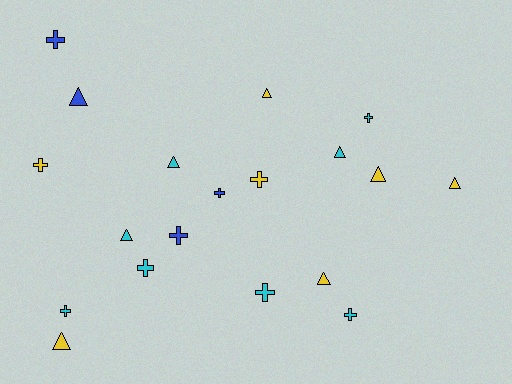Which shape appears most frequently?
Cross, with 10 objects.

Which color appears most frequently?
Cyan, with 8 objects.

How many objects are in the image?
There are 19 objects.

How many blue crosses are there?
There are 3 blue crosses.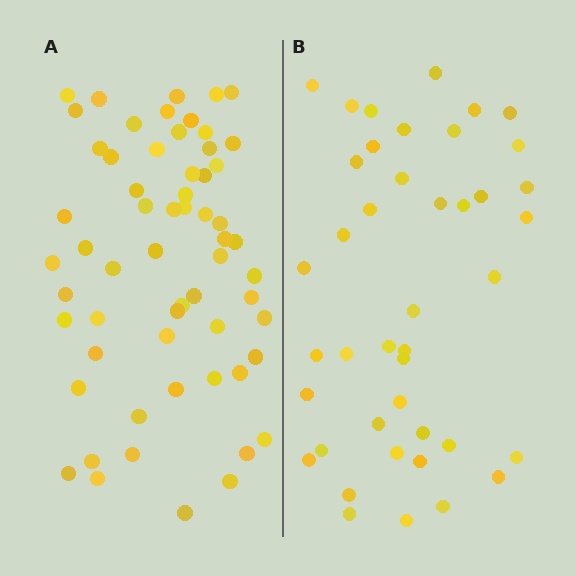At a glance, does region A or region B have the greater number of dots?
Region A (the left region) has more dots.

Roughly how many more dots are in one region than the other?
Region A has approximately 20 more dots than region B.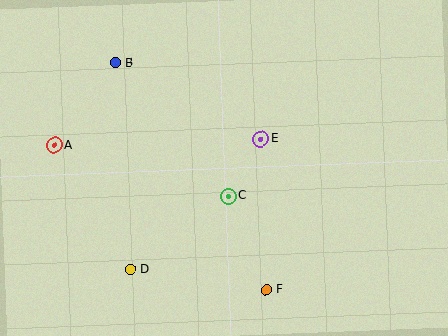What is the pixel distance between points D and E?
The distance between D and E is 185 pixels.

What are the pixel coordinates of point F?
Point F is at (266, 290).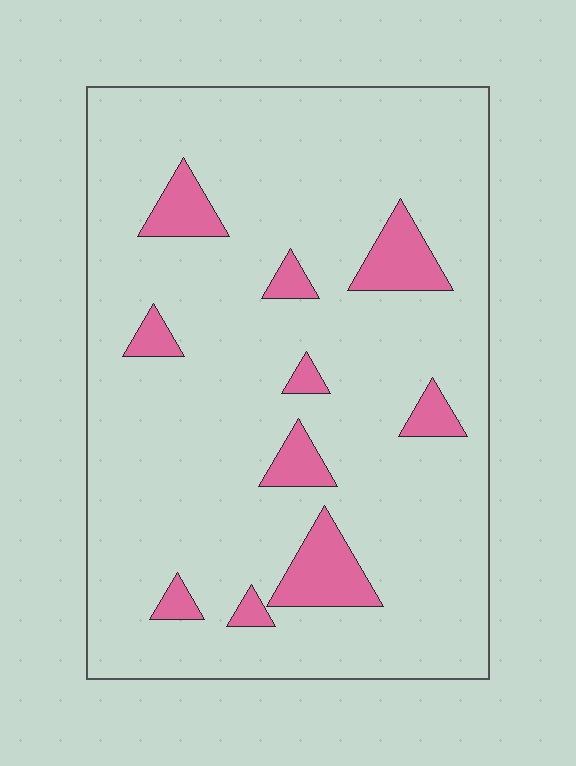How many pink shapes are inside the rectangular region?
10.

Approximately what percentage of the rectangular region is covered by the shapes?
Approximately 10%.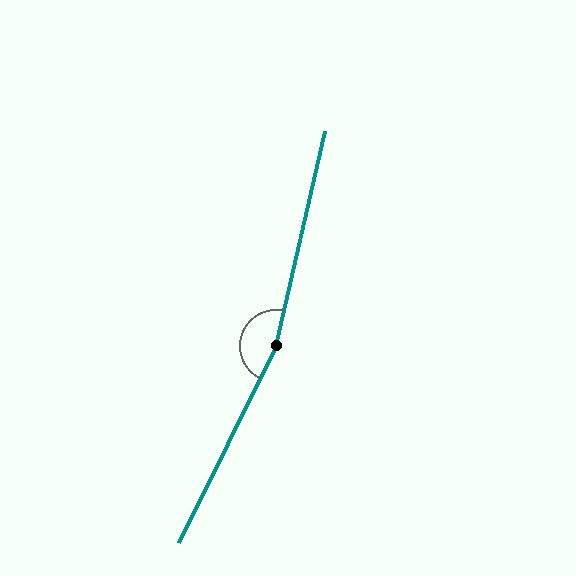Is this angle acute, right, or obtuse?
It is obtuse.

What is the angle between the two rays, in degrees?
Approximately 167 degrees.